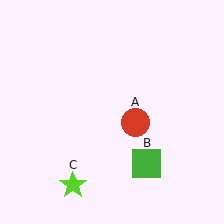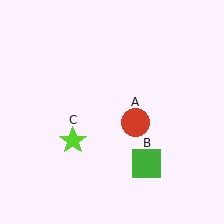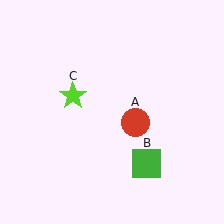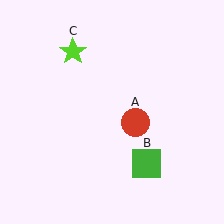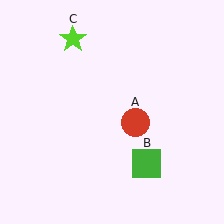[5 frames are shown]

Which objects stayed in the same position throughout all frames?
Red circle (object A) and green square (object B) remained stationary.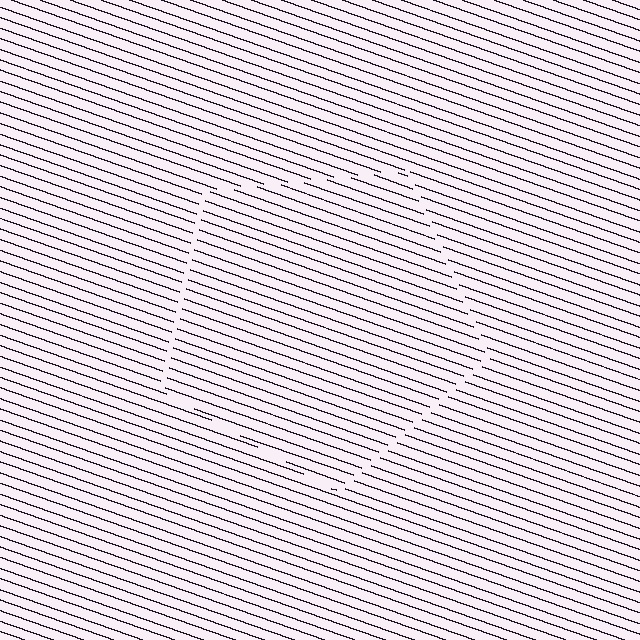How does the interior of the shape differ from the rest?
The interior of the shape contains the same grating, shifted by half a period — the contour is defined by the phase discontinuity where line-ends from the inner and outer gratings abut.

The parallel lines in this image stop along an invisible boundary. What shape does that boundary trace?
An illusory pentagon. The interior of the shape contains the same grating, shifted by half a period — the contour is defined by the phase discontinuity where line-ends from the inner and outer gratings abut.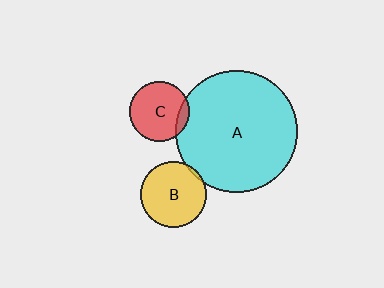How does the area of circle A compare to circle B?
Approximately 3.4 times.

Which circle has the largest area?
Circle A (cyan).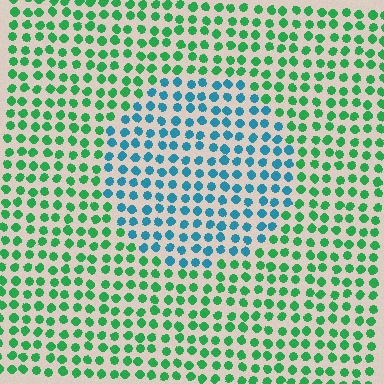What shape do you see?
I see a circle.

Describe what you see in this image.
The image is filled with small green elements in a uniform arrangement. A circle-shaped region is visible where the elements are tinted to a slightly different hue, forming a subtle color boundary.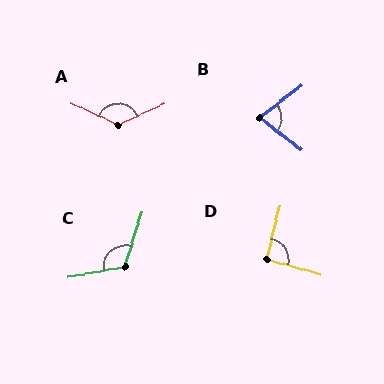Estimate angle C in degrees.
Approximately 117 degrees.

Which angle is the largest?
A, at approximately 131 degrees.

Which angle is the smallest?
B, at approximately 75 degrees.